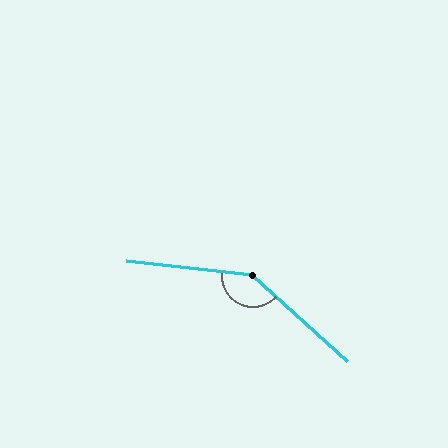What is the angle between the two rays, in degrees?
Approximately 144 degrees.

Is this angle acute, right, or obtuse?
It is obtuse.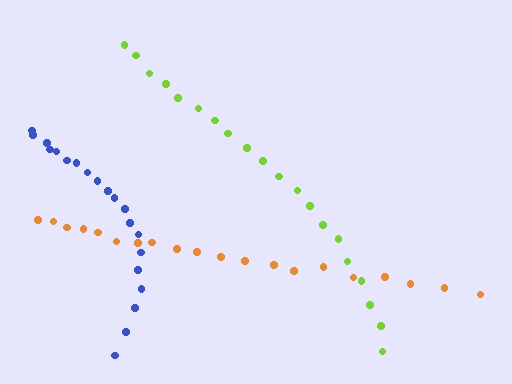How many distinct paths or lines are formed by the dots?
There are 3 distinct paths.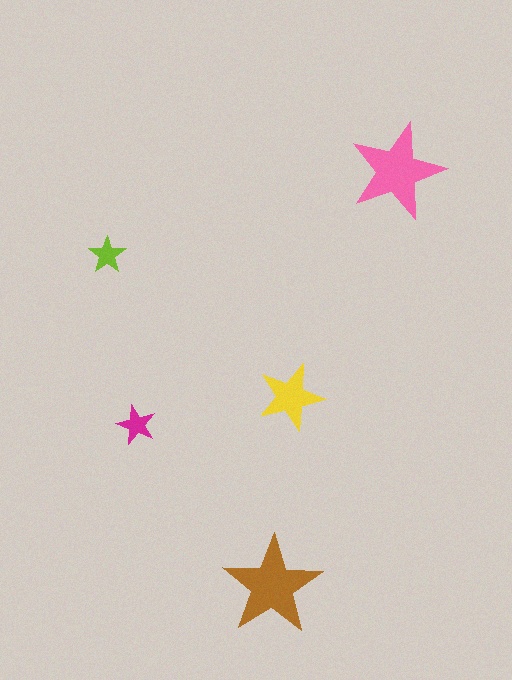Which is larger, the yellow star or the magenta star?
The yellow one.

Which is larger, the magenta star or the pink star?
The pink one.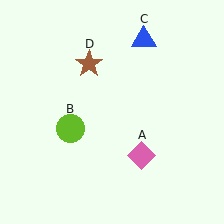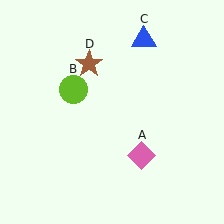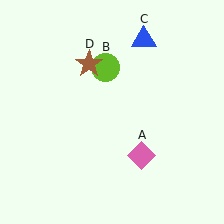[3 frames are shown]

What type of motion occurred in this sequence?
The lime circle (object B) rotated clockwise around the center of the scene.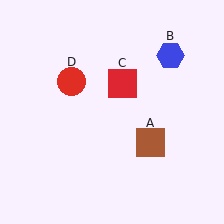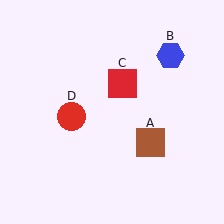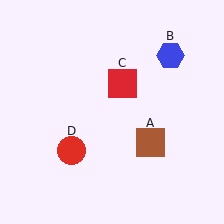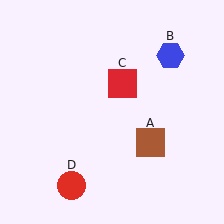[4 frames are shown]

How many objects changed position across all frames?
1 object changed position: red circle (object D).